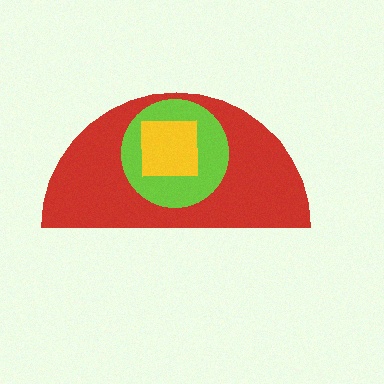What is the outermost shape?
The red semicircle.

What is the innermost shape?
The yellow square.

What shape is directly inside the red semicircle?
The lime circle.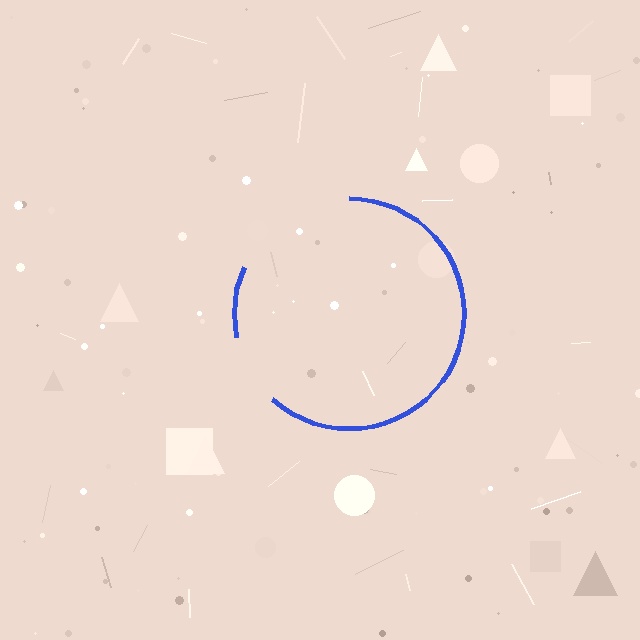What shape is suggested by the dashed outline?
The dashed outline suggests a circle.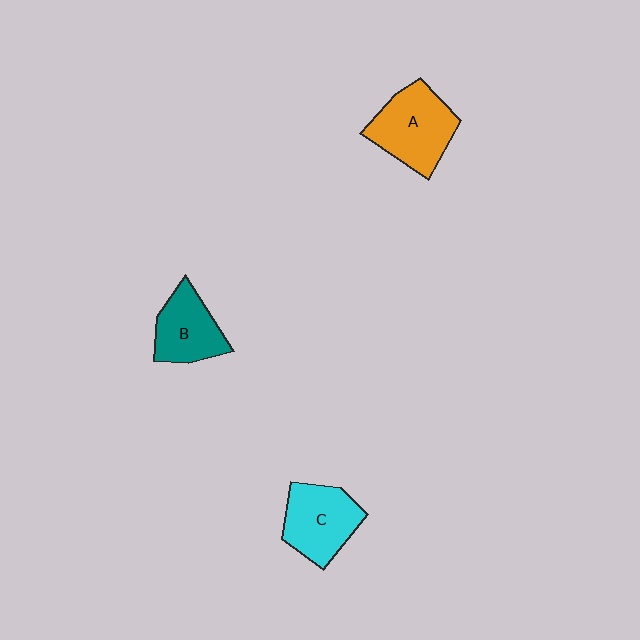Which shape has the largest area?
Shape A (orange).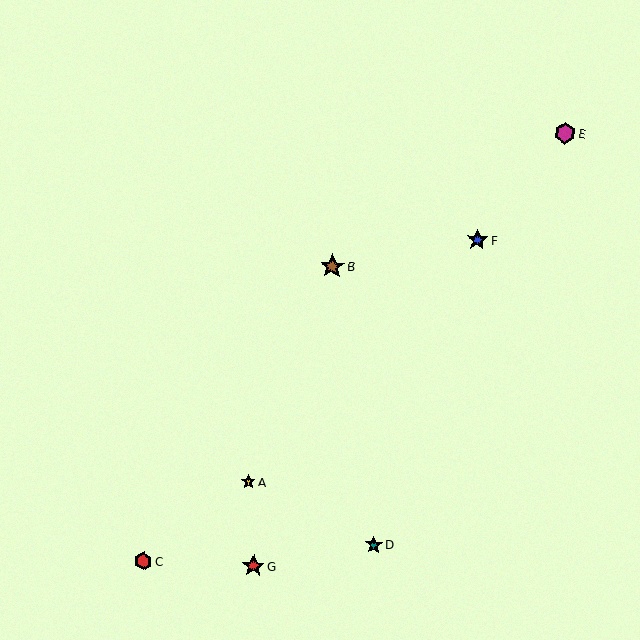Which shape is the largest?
The brown star (labeled B) is the largest.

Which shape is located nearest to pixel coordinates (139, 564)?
The red hexagon (labeled C) at (143, 561) is nearest to that location.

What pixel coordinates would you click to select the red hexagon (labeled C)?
Click at (143, 561) to select the red hexagon C.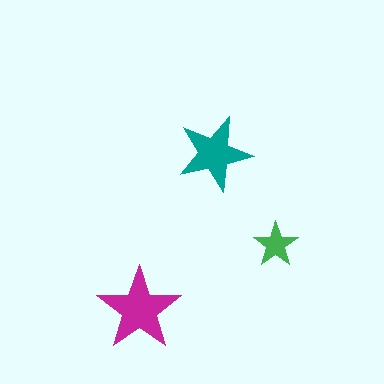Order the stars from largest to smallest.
the magenta one, the teal one, the green one.